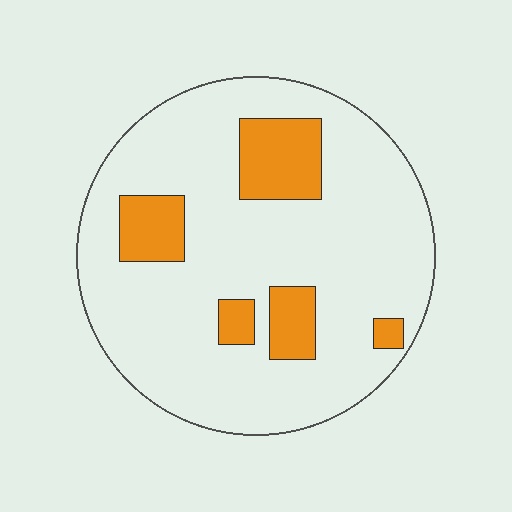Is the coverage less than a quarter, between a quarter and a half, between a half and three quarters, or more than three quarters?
Less than a quarter.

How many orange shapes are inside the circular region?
5.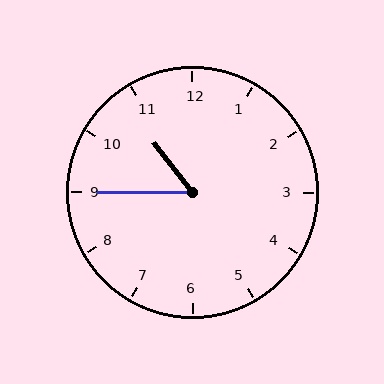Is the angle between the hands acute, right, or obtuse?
It is acute.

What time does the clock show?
10:45.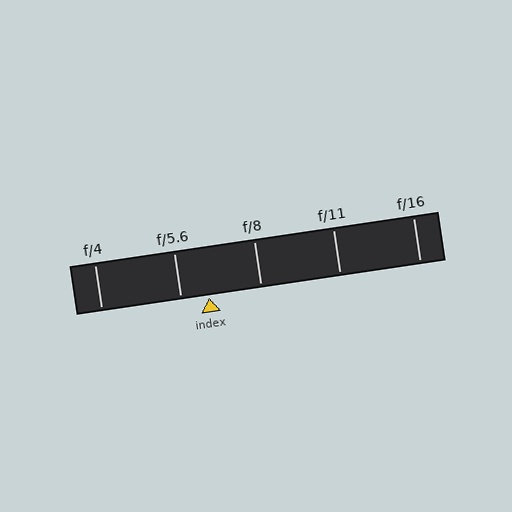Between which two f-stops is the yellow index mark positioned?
The index mark is between f/5.6 and f/8.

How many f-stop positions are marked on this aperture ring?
There are 5 f-stop positions marked.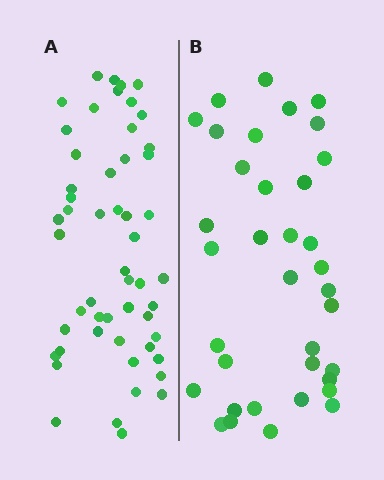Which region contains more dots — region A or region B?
Region A (the left region) has more dots.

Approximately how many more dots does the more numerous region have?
Region A has approximately 15 more dots than region B.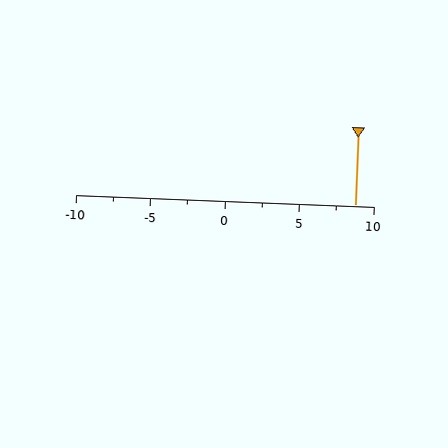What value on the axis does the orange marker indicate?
The marker indicates approximately 8.8.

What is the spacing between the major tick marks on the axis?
The major ticks are spaced 5 apart.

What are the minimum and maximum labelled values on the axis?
The axis runs from -10 to 10.